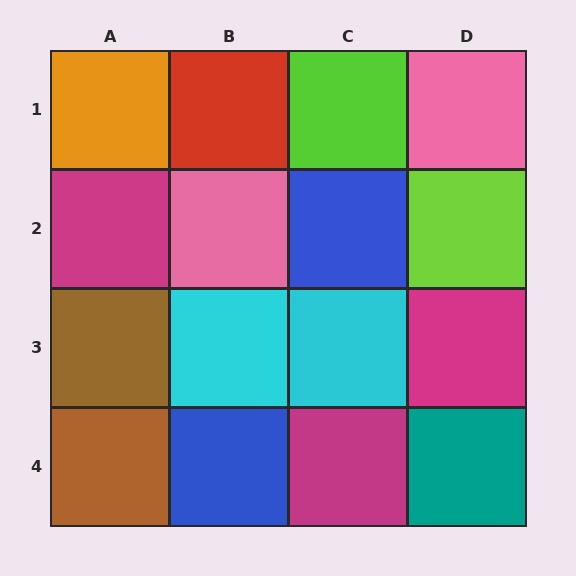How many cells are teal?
1 cell is teal.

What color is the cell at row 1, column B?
Red.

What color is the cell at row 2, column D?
Lime.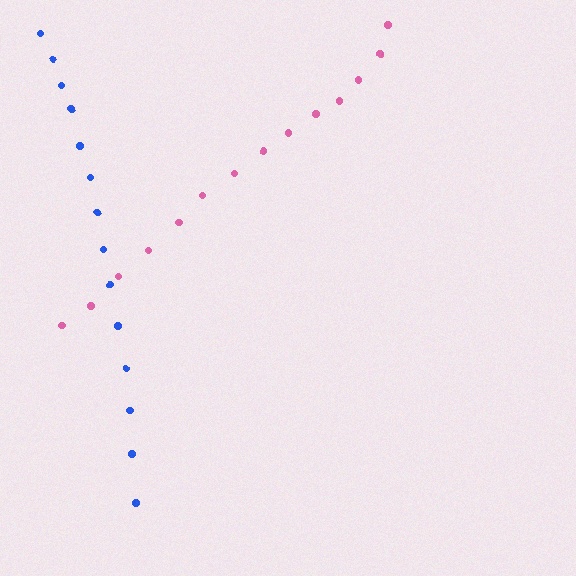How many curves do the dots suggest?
There are 2 distinct paths.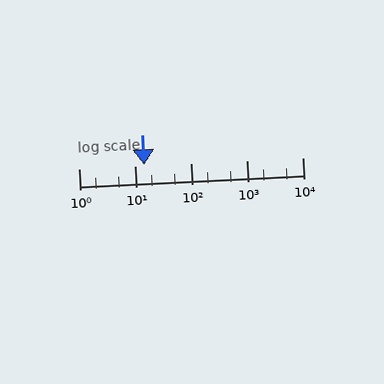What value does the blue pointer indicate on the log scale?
The pointer indicates approximately 15.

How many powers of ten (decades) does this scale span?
The scale spans 4 decades, from 1 to 10000.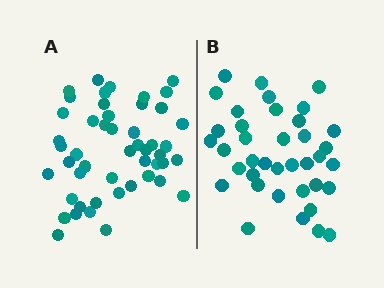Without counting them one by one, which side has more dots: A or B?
Region A (the left region) has more dots.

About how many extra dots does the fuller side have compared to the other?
Region A has roughly 12 or so more dots than region B.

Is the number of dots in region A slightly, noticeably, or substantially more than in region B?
Region A has noticeably more, but not dramatically so. The ratio is roughly 1.3 to 1.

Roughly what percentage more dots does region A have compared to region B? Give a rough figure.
About 30% more.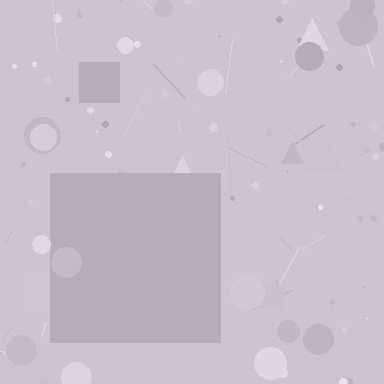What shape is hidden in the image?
A square is hidden in the image.